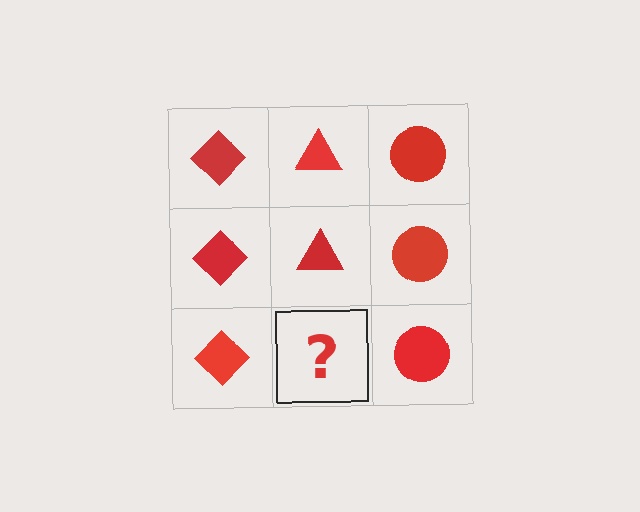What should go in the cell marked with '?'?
The missing cell should contain a red triangle.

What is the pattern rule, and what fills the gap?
The rule is that each column has a consistent shape. The gap should be filled with a red triangle.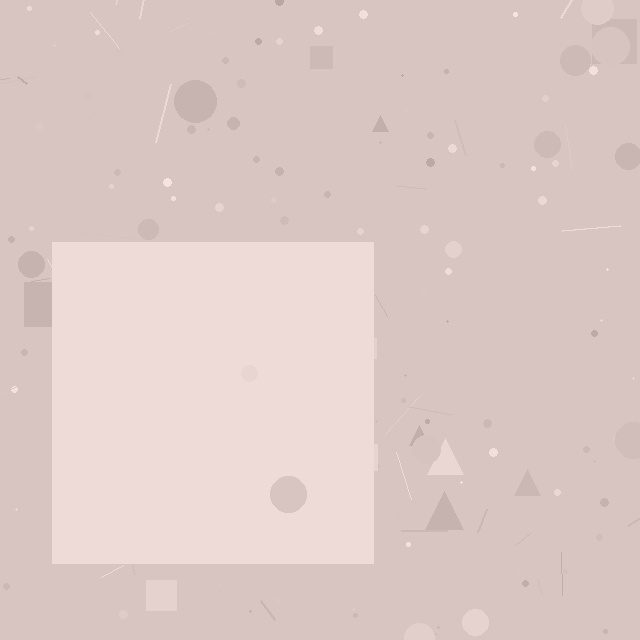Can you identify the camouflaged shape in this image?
The camouflaged shape is a square.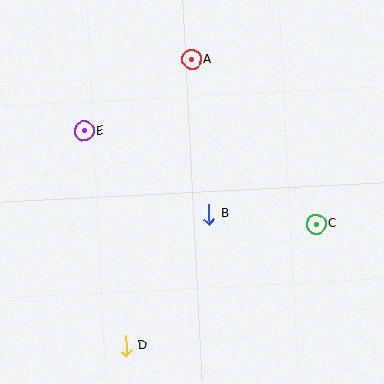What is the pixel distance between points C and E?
The distance between C and E is 250 pixels.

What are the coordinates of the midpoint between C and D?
The midpoint between C and D is at (221, 285).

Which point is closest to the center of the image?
Point B at (209, 214) is closest to the center.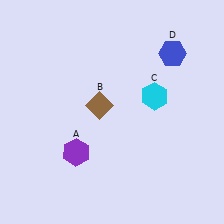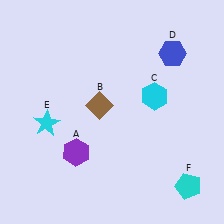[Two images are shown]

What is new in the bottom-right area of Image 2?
A cyan pentagon (F) was added in the bottom-right area of Image 2.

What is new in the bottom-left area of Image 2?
A cyan star (E) was added in the bottom-left area of Image 2.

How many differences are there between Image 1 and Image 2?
There are 2 differences between the two images.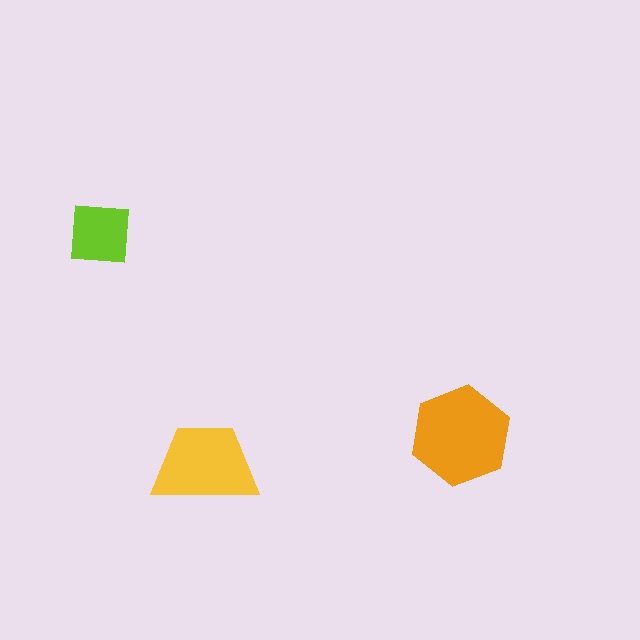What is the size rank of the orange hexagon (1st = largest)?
1st.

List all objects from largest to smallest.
The orange hexagon, the yellow trapezoid, the lime square.